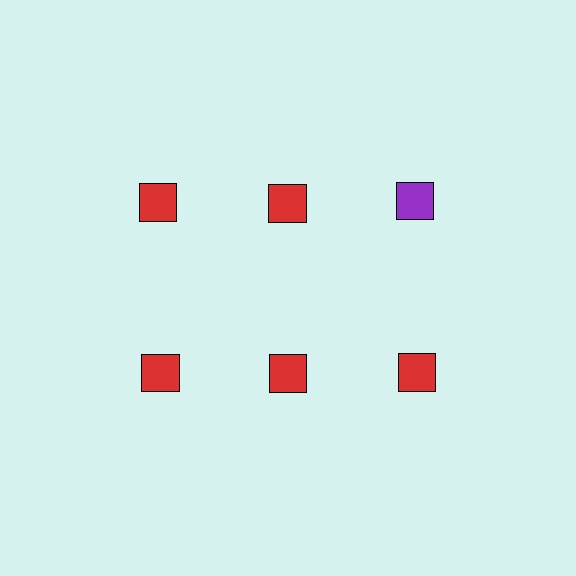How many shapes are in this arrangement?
There are 6 shapes arranged in a grid pattern.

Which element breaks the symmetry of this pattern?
The purple square in the top row, center column breaks the symmetry. All other shapes are red squares.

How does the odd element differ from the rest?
It has a different color: purple instead of red.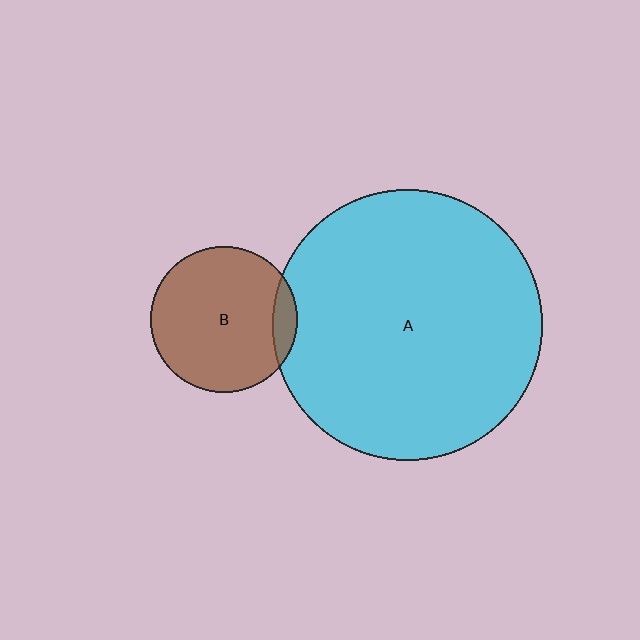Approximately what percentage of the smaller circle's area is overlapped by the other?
Approximately 10%.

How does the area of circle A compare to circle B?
Approximately 3.4 times.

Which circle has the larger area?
Circle A (cyan).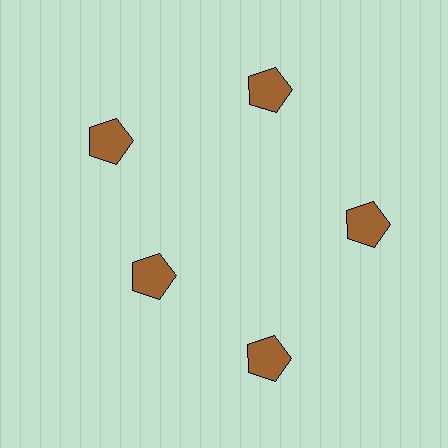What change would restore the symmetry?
The symmetry would be restored by moving it outward, back onto the ring so that all 5 pentagons sit at equal angles and equal distance from the center.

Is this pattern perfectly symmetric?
No. The 5 brown pentagons are arranged in a ring, but one element near the 8 o'clock position is pulled inward toward the center, breaking the 5-fold rotational symmetry.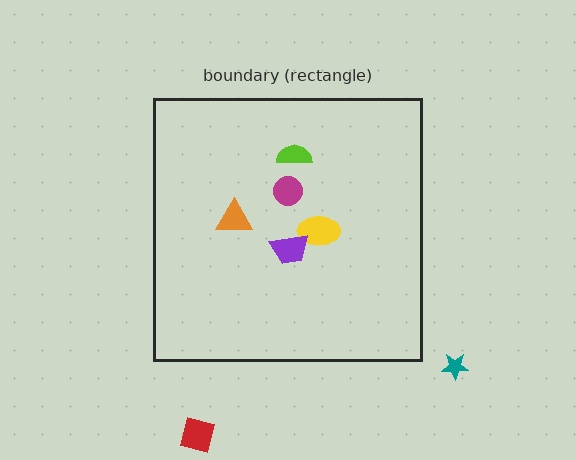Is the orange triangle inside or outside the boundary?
Inside.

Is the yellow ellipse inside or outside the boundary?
Inside.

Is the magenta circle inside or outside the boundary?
Inside.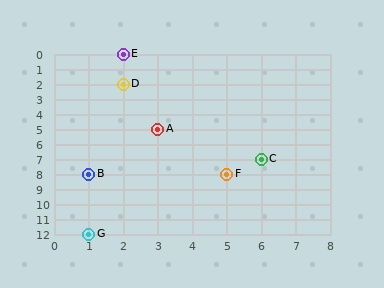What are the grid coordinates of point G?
Point G is at grid coordinates (1, 12).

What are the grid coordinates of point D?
Point D is at grid coordinates (2, 2).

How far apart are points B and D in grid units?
Points B and D are 1 column and 6 rows apart (about 6.1 grid units diagonally).